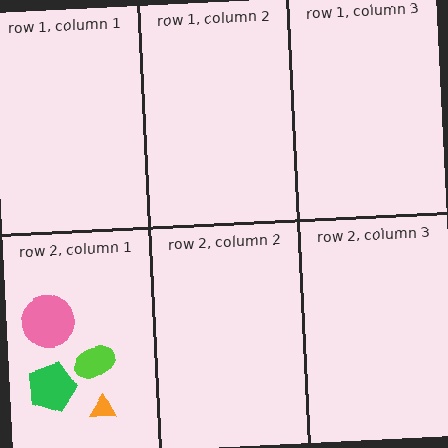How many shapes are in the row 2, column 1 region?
4.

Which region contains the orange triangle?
The row 2, column 1 region.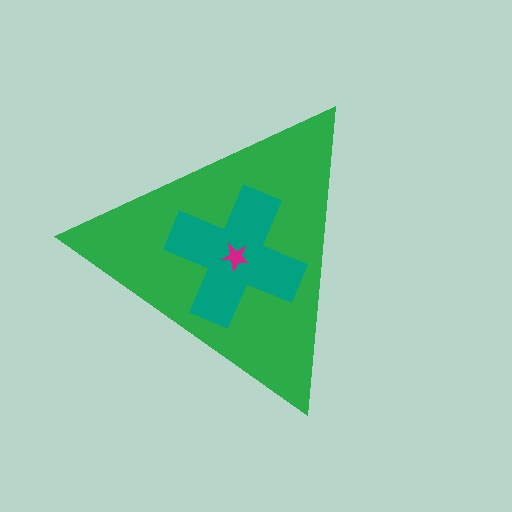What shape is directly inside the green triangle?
The teal cross.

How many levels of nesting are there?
3.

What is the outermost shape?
The green triangle.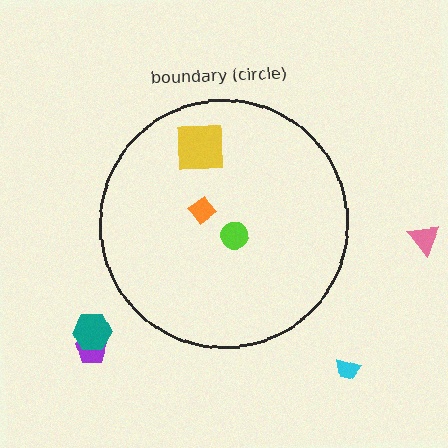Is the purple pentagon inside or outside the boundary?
Outside.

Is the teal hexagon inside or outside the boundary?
Outside.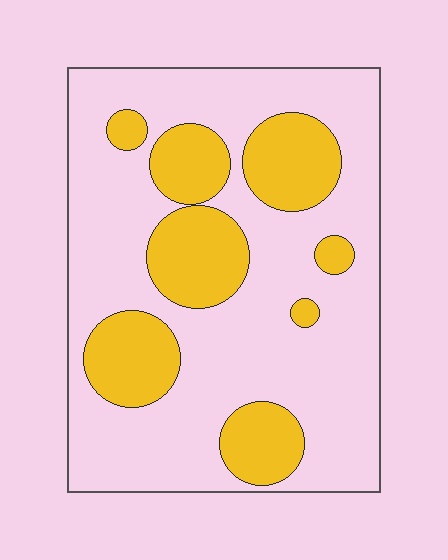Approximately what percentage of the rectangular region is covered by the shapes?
Approximately 30%.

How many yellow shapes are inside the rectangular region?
8.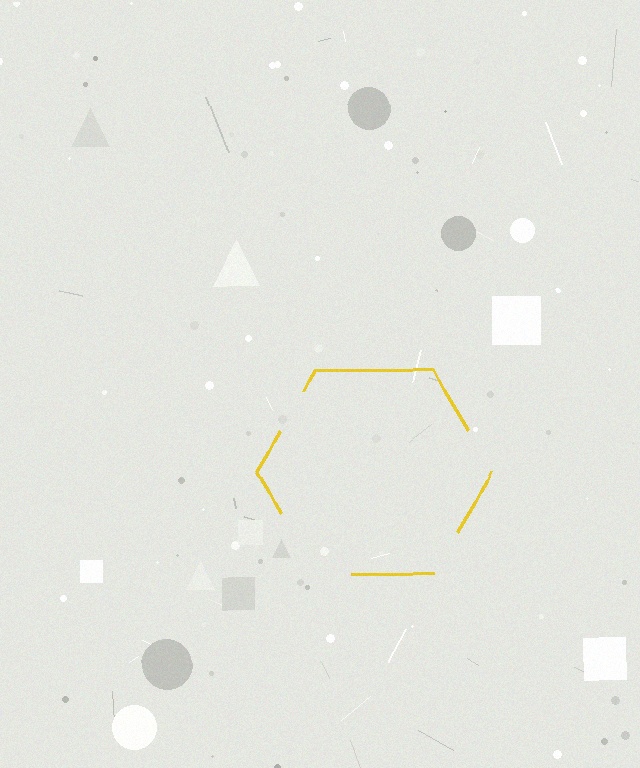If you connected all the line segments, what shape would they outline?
They would outline a hexagon.